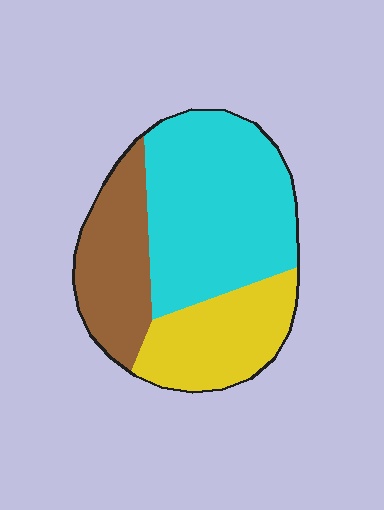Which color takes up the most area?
Cyan, at roughly 50%.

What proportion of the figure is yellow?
Yellow takes up between a quarter and a half of the figure.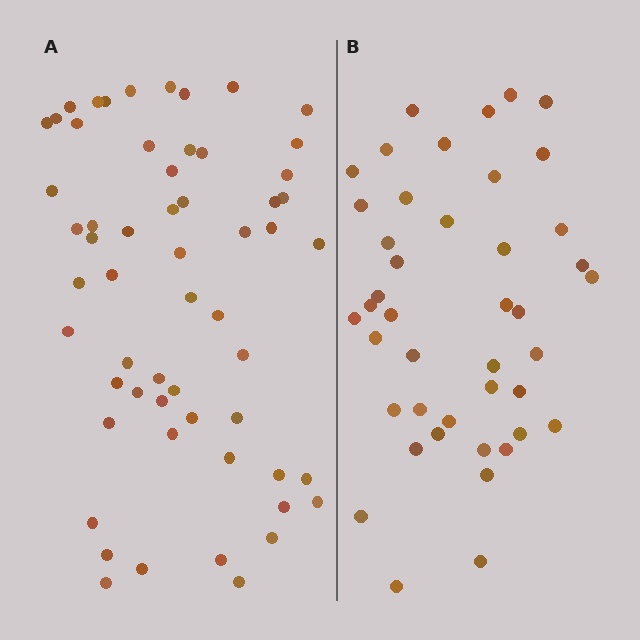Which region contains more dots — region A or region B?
Region A (the left region) has more dots.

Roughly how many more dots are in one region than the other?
Region A has approximately 15 more dots than region B.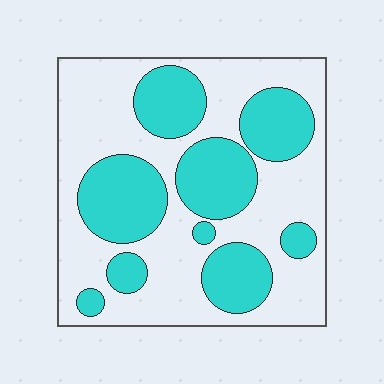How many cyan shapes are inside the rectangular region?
9.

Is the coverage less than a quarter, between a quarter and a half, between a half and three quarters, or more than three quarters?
Between a quarter and a half.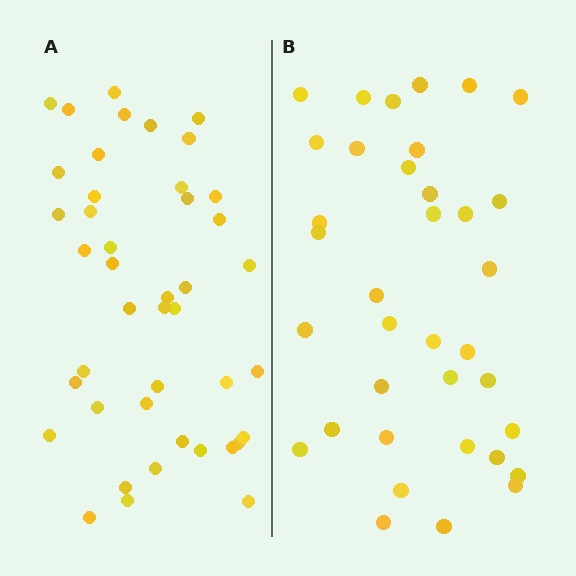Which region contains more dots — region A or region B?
Region A (the left region) has more dots.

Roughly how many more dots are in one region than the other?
Region A has roughly 8 or so more dots than region B.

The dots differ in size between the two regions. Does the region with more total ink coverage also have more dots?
No. Region B has more total ink coverage because its dots are larger, but region A actually contains more individual dots. Total area can be misleading — the number of items is what matters here.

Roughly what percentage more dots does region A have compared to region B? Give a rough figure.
About 20% more.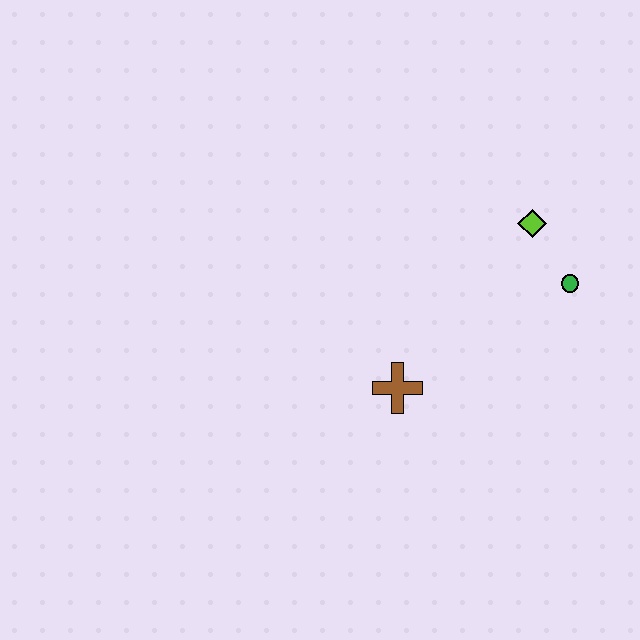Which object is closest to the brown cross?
The green circle is closest to the brown cross.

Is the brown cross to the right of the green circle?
No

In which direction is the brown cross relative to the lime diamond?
The brown cross is below the lime diamond.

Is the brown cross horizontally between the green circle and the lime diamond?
No